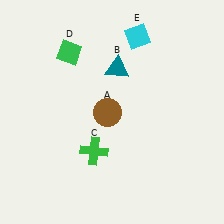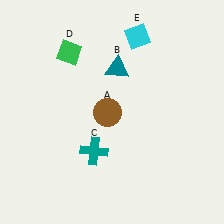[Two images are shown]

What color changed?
The cross (C) changed from green in Image 1 to teal in Image 2.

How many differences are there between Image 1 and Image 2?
There is 1 difference between the two images.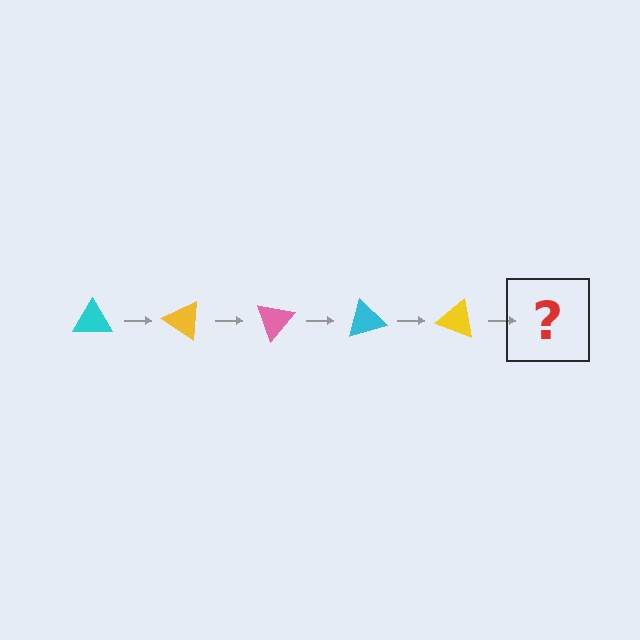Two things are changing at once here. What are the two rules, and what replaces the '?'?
The two rules are that it rotates 35 degrees each step and the color cycles through cyan, yellow, and pink. The '?' should be a pink triangle, rotated 175 degrees from the start.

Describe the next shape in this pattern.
It should be a pink triangle, rotated 175 degrees from the start.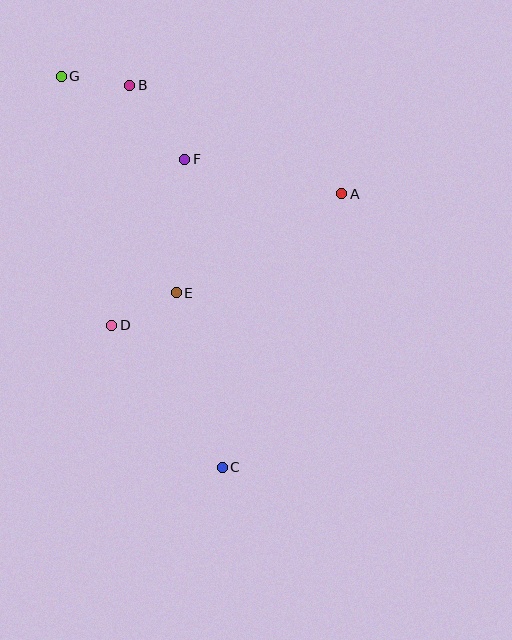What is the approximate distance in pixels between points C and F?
The distance between C and F is approximately 311 pixels.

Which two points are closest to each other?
Points B and G are closest to each other.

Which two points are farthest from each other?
Points C and G are farthest from each other.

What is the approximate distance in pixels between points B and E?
The distance between B and E is approximately 213 pixels.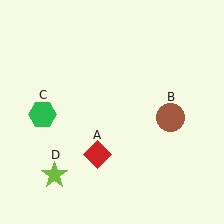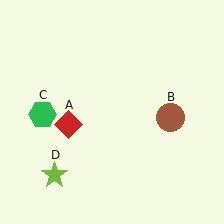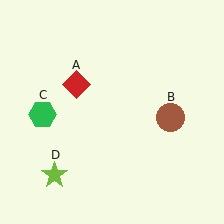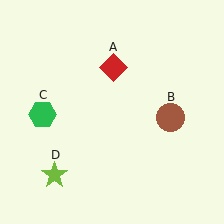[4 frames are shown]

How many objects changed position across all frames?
1 object changed position: red diamond (object A).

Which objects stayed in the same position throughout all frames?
Brown circle (object B) and green hexagon (object C) and lime star (object D) remained stationary.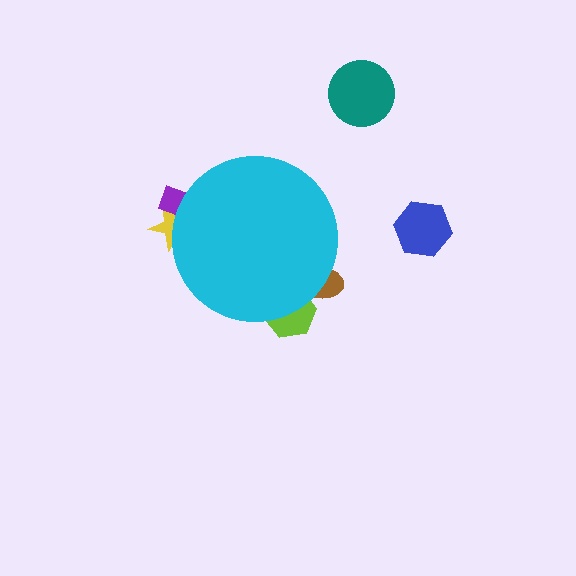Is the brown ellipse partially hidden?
Yes, the brown ellipse is partially hidden behind the cyan circle.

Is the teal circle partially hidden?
No, the teal circle is fully visible.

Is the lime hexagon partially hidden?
Yes, the lime hexagon is partially hidden behind the cyan circle.